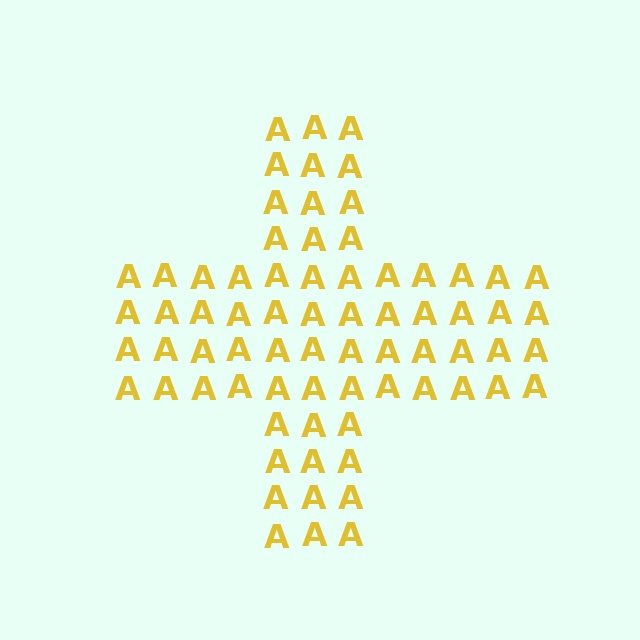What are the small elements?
The small elements are letter A's.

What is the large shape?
The large shape is a cross.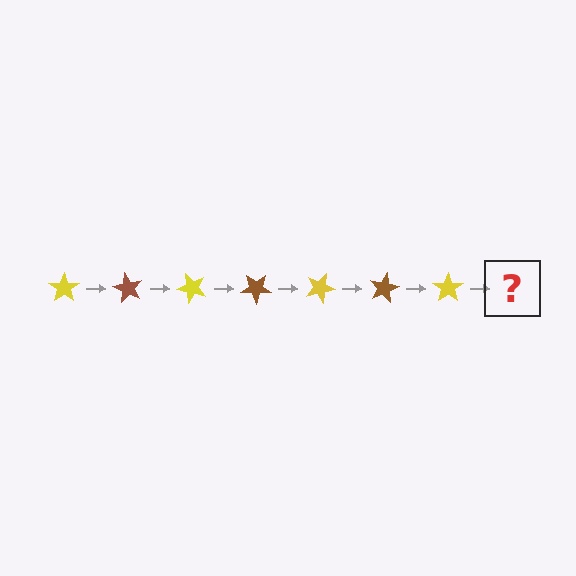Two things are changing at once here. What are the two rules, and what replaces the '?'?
The two rules are that it rotates 60 degrees each step and the color cycles through yellow and brown. The '?' should be a brown star, rotated 420 degrees from the start.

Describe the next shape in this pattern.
It should be a brown star, rotated 420 degrees from the start.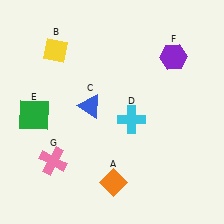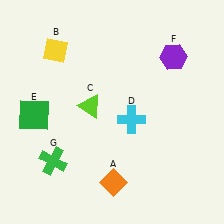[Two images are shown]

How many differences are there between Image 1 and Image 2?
There are 2 differences between the two images.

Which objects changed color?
C changed from blue to lime. G changed from pink to green.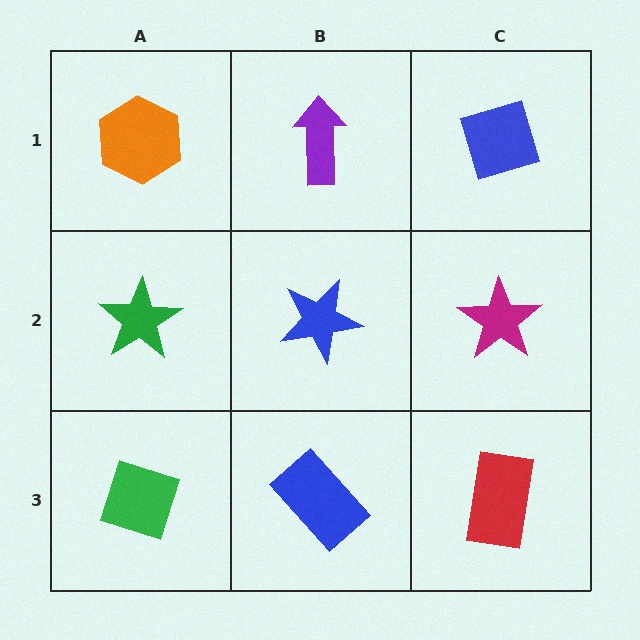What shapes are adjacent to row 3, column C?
A magenta star (row 2, column C), a blue rectangle (row 3, column B).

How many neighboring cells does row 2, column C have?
3.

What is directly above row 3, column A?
A green star.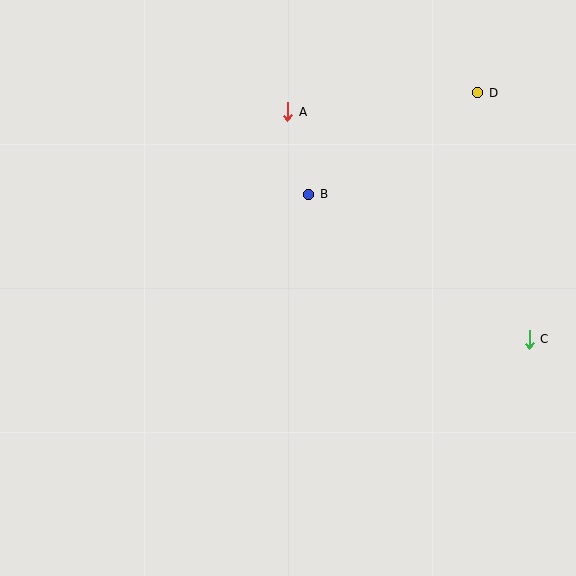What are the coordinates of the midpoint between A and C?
The midpoint between A and C is at (409, 225).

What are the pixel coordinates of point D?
Point D is at (478, 93).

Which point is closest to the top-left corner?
Point A is closest to the top-left corner.